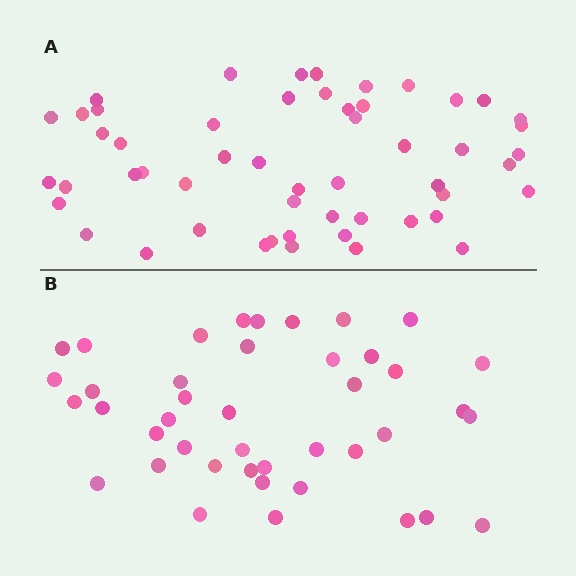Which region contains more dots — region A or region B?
Region A (the top region) has more dots.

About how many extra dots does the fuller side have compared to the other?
Region A has roughly 12 or so more dots than region B.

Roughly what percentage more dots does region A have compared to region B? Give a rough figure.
About 25% more.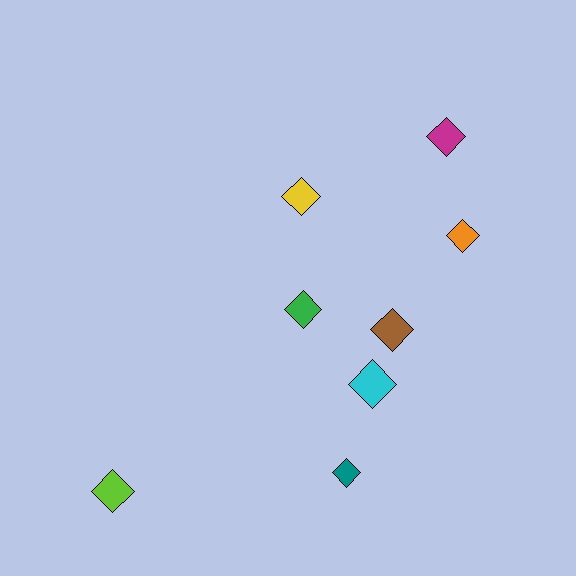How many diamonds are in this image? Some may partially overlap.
There are 8 diamonds.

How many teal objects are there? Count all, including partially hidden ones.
There is 1 teal object.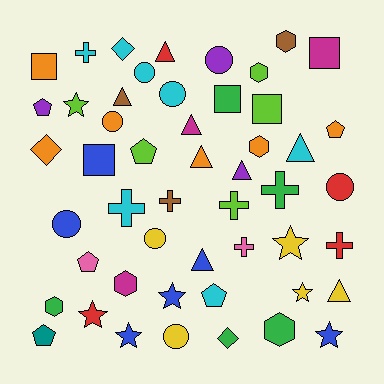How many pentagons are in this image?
There are 6 pentagons.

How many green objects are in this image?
There are 5 green objects.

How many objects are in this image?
There are 50 objects.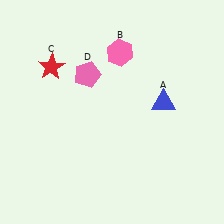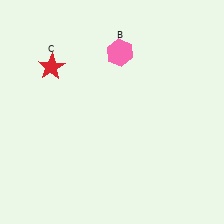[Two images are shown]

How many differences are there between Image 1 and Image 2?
There are 2 differences between the two images.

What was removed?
The blue triangle (A), the pink pentagon (D) were removed in Image 2.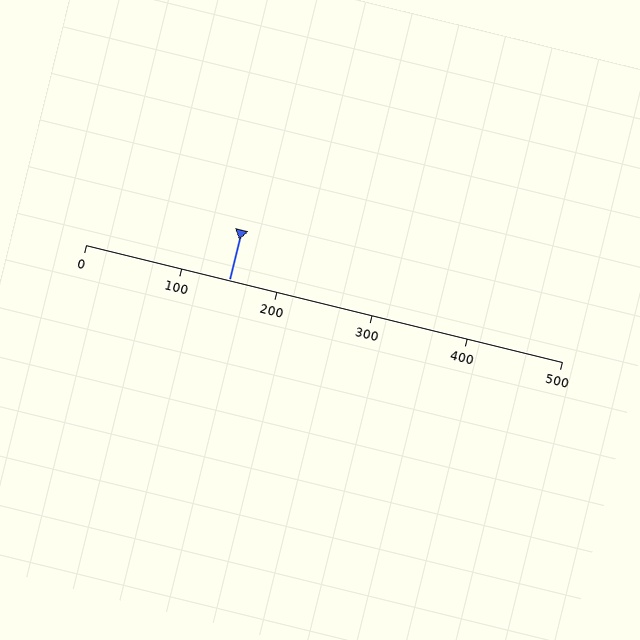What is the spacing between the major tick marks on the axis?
The major ticks are spaced 100 apart.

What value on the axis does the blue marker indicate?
The marker indicates approximately 150.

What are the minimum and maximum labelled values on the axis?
The axis runs from 0 to 500.